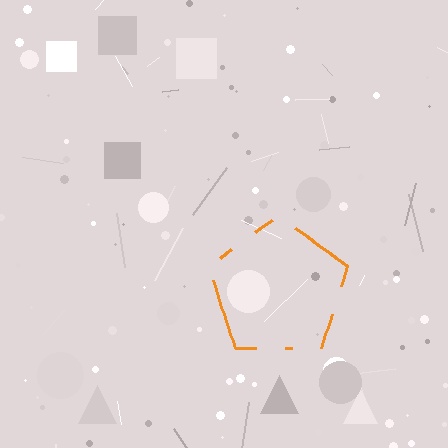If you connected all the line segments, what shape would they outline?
They would outline a pentagon.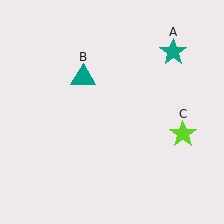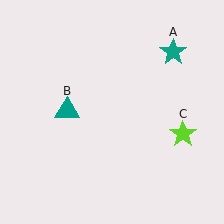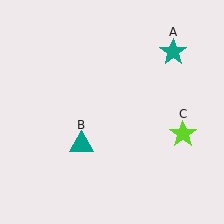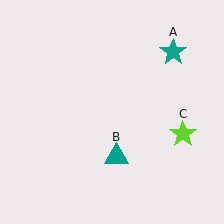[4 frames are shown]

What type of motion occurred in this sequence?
The teal triangle (object B) rotated counterclockwise around the center of the scene.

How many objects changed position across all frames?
1 object changed position: teal triangle (object B).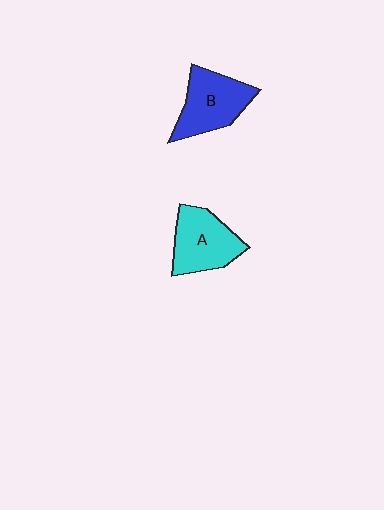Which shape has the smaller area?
Shape A (cyan).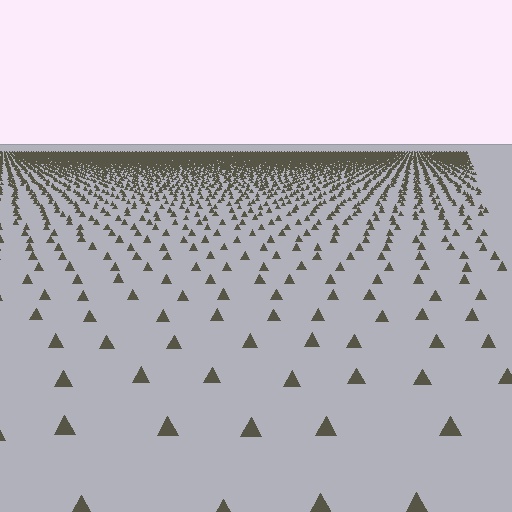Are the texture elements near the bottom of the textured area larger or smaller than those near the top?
Larger. Near the bottom, elements are closer to the viewer and appear at a bigger on-screen size.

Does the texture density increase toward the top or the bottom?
Density increases toward the top.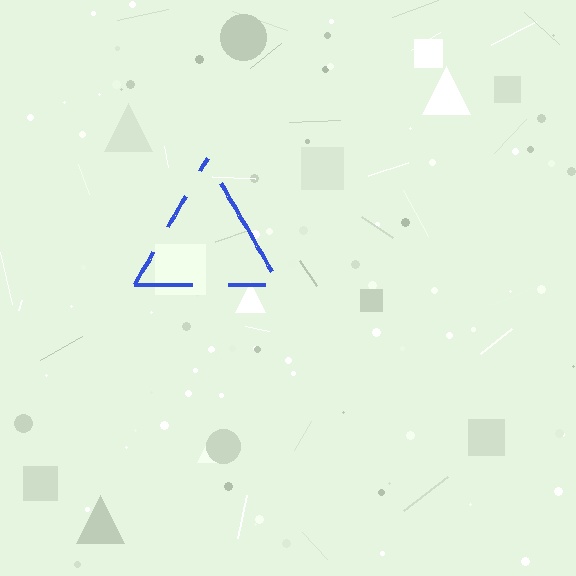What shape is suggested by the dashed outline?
The dashed outline suggests a triangle.